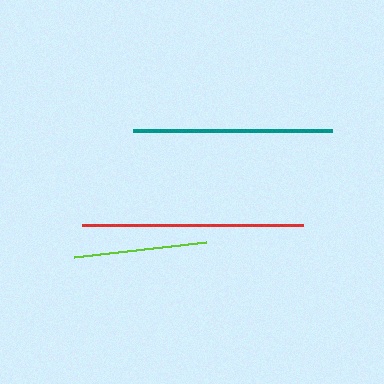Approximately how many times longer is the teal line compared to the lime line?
The teal line is approximately 1.5 times the length of the lime line.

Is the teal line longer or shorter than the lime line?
The teal line is longer than the lime line.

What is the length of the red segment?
The red segment is approximately 221 pixels long.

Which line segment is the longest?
The red line is the longest at approximately 221 pixels.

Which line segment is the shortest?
The lime line is the shortest at approximately 133 pixels.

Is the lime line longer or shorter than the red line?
The red line is longer than the lime line.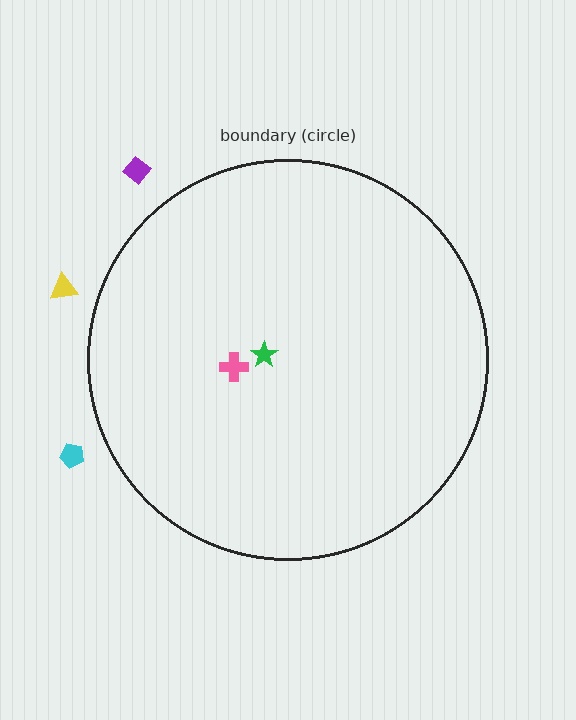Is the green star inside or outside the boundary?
Inside.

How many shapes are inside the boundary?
2 inside, 3 outside.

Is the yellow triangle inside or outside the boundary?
Outside.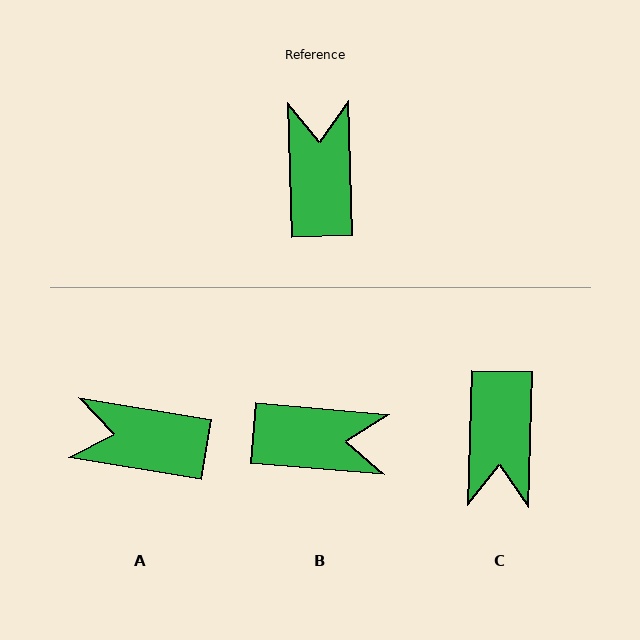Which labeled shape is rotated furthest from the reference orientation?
C, about 177 degrees away.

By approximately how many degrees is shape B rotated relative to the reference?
Approximately 96 degrees clockwise.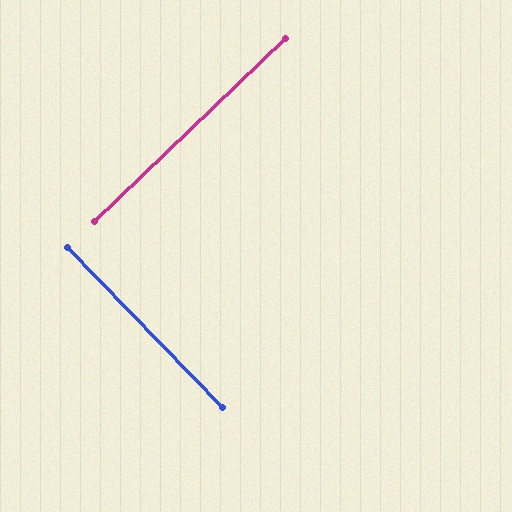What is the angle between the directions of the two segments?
Approximately 90 degrees.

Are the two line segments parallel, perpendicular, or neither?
Perpendicular — they meet at approximately 90°.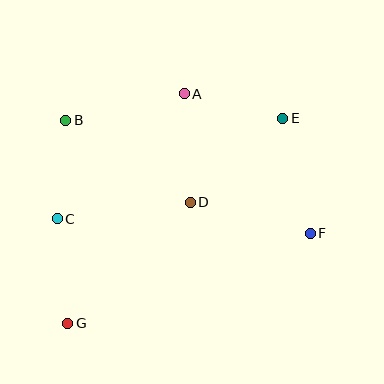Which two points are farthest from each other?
Points E and G are farthest from each other.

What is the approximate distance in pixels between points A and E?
The distance between A and E is approximately 102 pixels.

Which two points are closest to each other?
Points B and C are closest to each other.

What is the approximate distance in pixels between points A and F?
The distance between A and F is approximately 188 pixels.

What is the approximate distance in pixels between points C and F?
The distance between C and F is approximately 253 pixels.